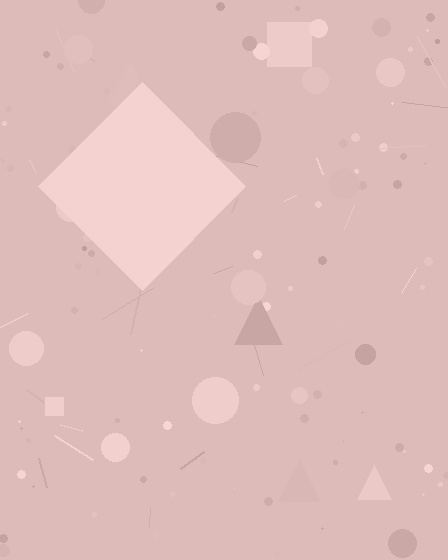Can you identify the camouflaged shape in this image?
The camouflaged shape is a diamond.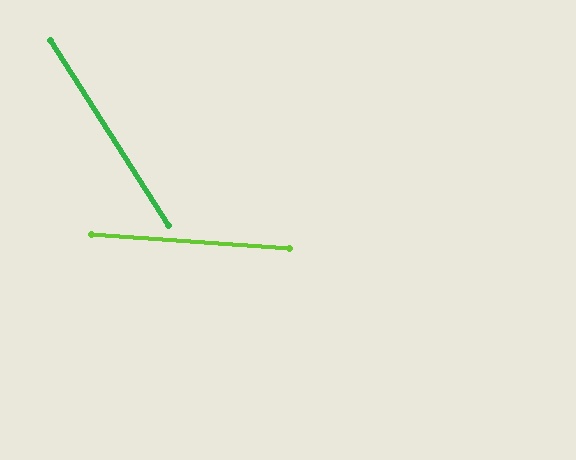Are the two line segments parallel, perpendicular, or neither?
Neither parallel nor perpendicular — they differ by about 53°.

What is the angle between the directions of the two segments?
Approximately 53 degrees.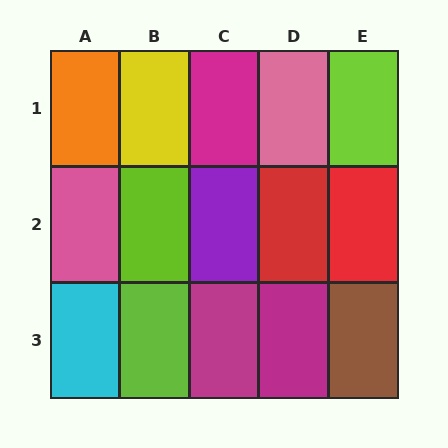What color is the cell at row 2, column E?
Red.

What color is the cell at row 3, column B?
Lime.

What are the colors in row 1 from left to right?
Orange, yellow, magenta, pink, lime.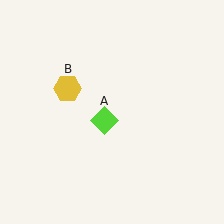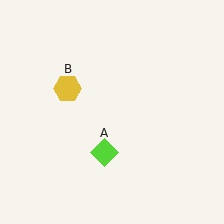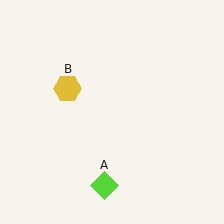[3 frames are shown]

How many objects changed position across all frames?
1 object changed position: lime diamond (object A).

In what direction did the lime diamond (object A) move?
The lime diamond (object A) moved down.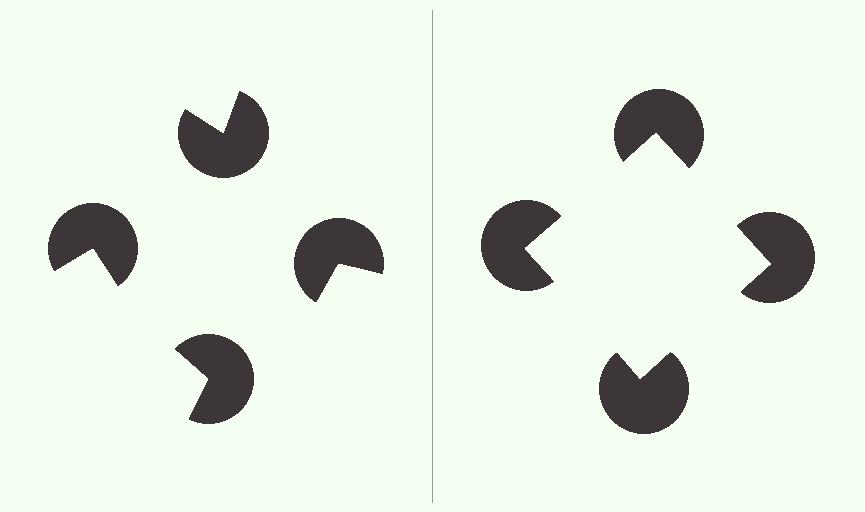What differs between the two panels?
The pac-man discs are positioned identically on both sides; only the wedge orientations differ. On the right they align to a square; on the left they are misaligned.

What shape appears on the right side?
An illusory square.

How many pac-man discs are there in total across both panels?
8 — 4 on each side.